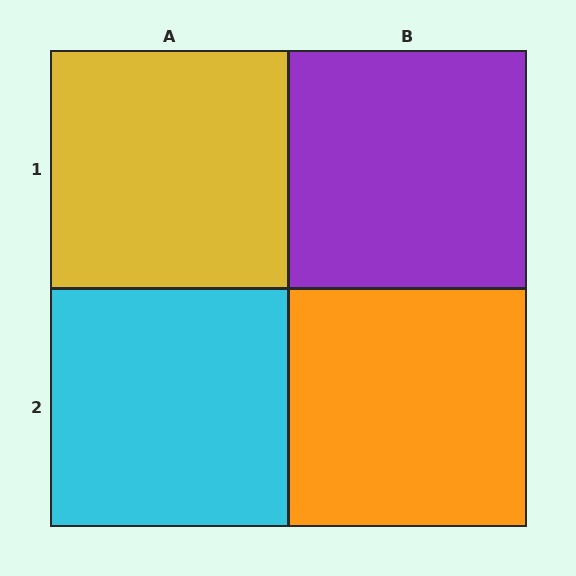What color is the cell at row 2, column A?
Cyan.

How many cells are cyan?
1 cell is cyan.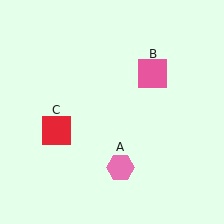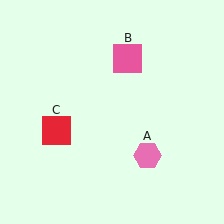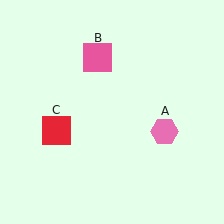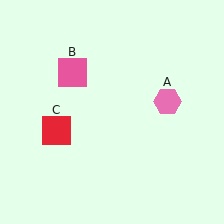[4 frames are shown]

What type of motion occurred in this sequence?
The pink hexagon (object A), pink square (object B) rotated counterclockwise around the center of the scene.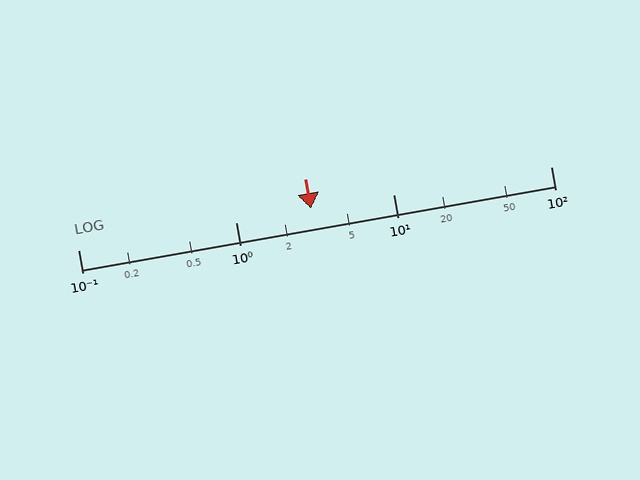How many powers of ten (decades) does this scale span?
The scale spans 3 decades, from 0.1 to 100.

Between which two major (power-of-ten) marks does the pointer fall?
The pointer is between 1 and 10.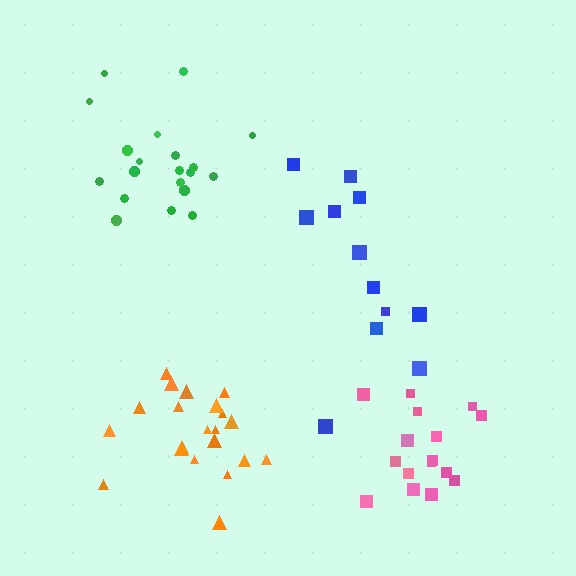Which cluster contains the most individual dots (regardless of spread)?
Orange (21).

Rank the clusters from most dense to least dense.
pink, green, orange, blue.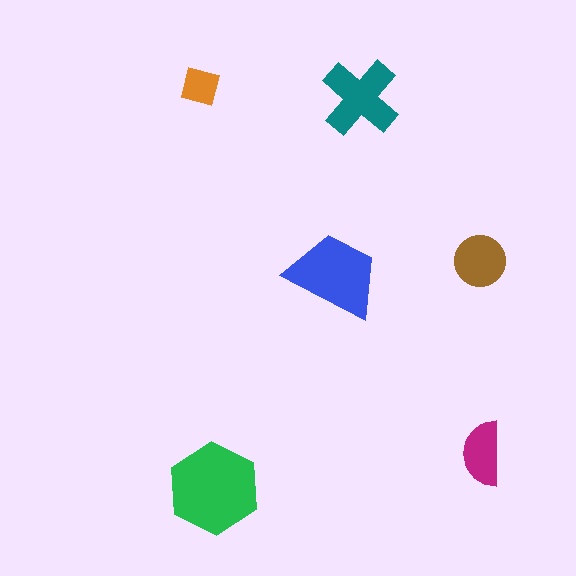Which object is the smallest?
The orange square.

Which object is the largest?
The green hexagon.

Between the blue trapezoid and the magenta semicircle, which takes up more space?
The blue trapezoid.